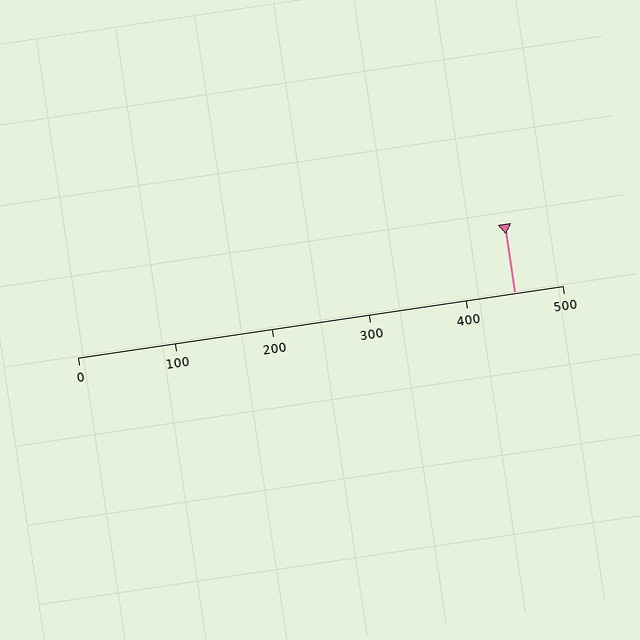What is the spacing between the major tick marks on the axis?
The major ticks are spaced 100 apart.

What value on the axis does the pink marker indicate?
The marker indicates approximately 450.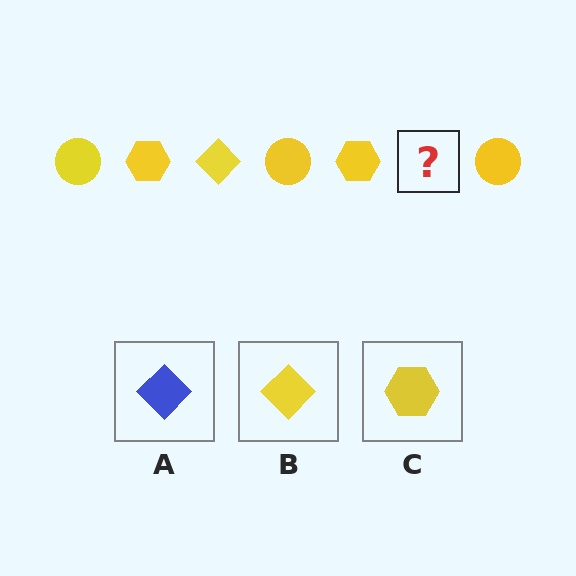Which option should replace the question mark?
Option B.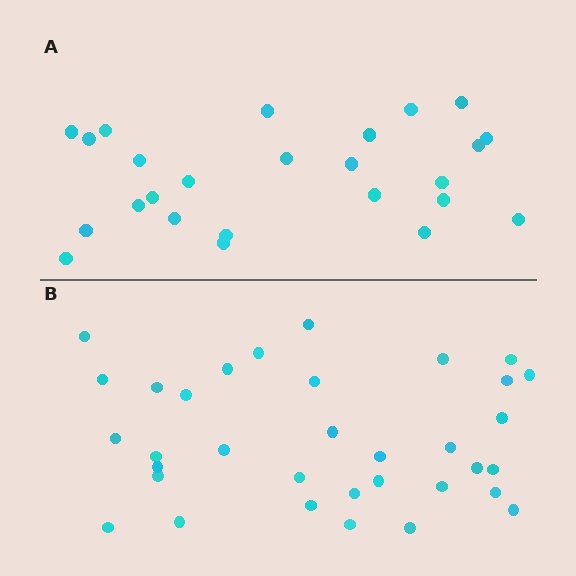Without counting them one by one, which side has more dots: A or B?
Region B (the bottom region) has more dots.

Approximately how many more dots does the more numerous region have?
Region B has roughly 8 or so more dots than region A.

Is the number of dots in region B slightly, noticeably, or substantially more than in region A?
Region B has noticeably more, but not dramatically so. The ratio is roughly 1.4 to 1.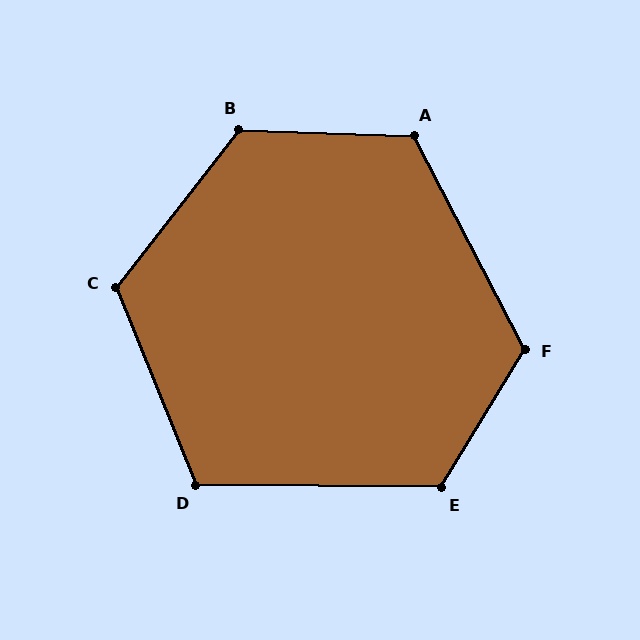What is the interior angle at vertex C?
Approximately 120 degrees (obtuse).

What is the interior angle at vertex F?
Approximately 122 degrees (obtuse).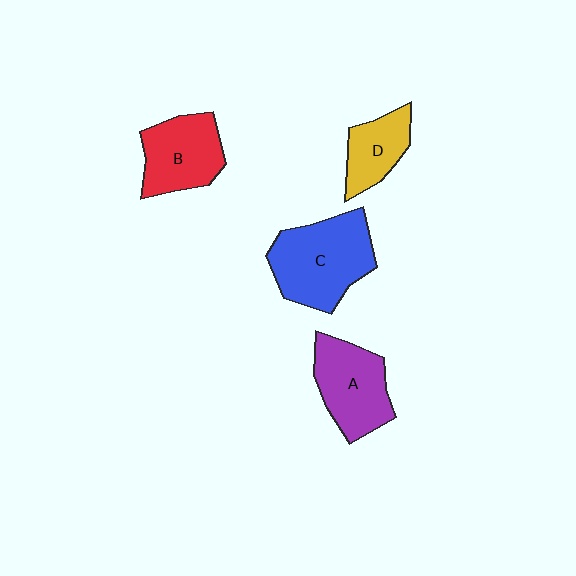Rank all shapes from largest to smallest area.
From largest to smallest: C (blue), A (purple), B (red), D (yellow).